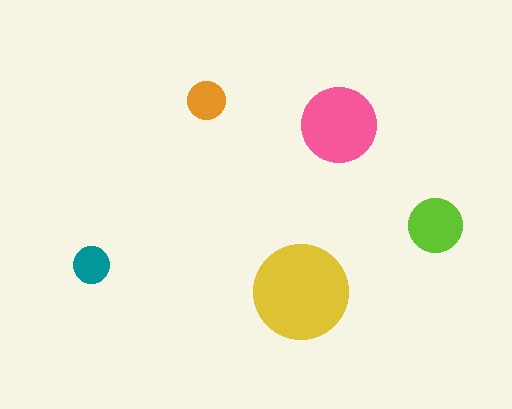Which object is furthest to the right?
The lime circle is rightmost.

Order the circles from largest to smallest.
the yellow one, the pink one, the lime one, the orange one, the teal one.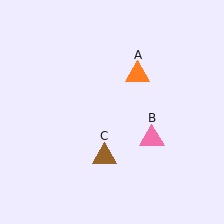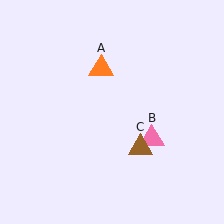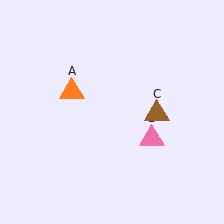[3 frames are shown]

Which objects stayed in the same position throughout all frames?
Pink triangle (object B) remained stationary.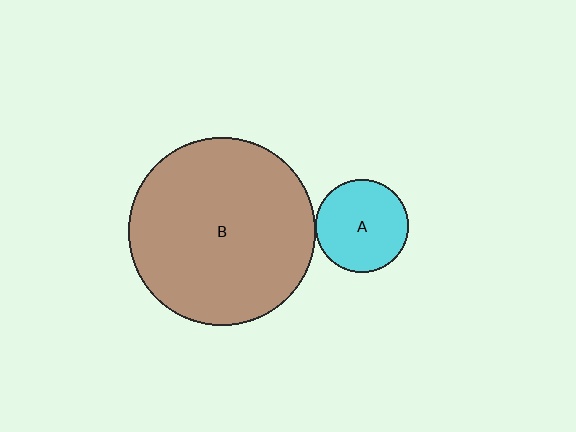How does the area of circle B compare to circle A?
Approximately 4.1 times.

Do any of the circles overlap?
No, none of the circles overlap.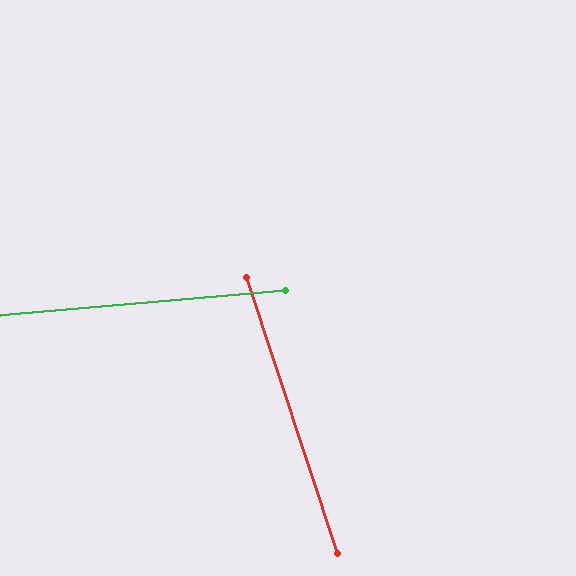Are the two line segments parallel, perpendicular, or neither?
Neither parallel nor perpendicular — they differ by about 77°.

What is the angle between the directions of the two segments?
Approximately 77 degrees.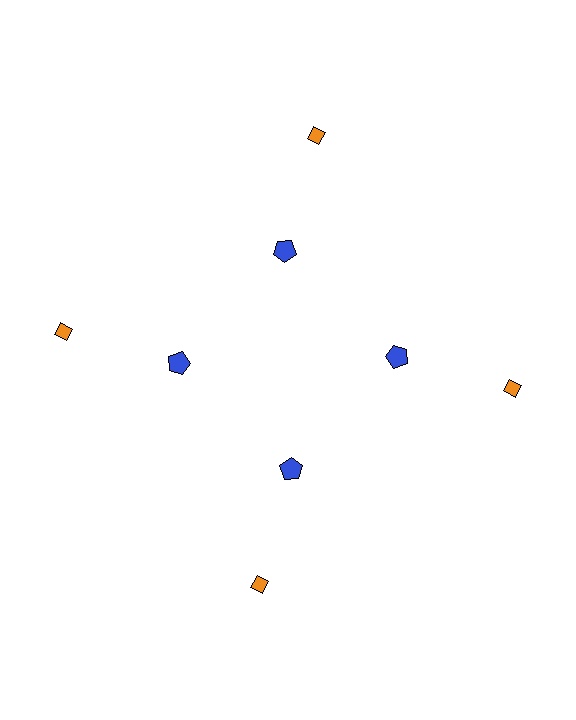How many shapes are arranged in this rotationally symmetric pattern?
There are 8 shapes, arranged in 4 groups of 2.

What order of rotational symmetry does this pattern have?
This pattern has 4-fold rotational symmetry.